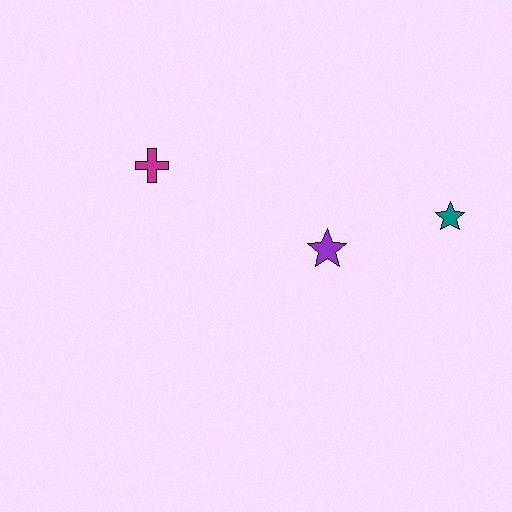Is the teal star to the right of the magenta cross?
Yes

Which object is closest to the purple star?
The teal star is closest to the purple star.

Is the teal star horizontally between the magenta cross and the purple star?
No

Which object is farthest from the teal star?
The magenta cross is farthest from the teal star.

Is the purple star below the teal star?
Yes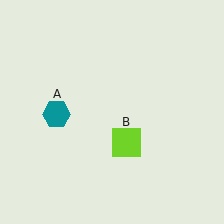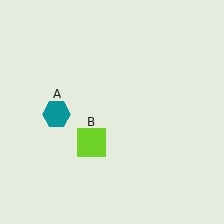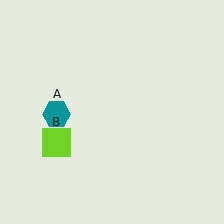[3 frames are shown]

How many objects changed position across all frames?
1 object changed position: lime square (object B).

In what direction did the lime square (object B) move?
The lime square (object B) moved left.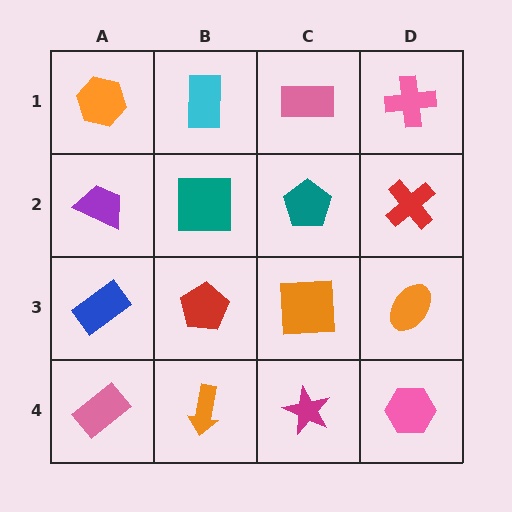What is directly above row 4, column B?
A red pentagon.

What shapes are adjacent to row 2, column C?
A pink rectangle (row 1, column C), an orange square (row 3, column C), a teal square (row 2, column B), a red cross (row 2, column D).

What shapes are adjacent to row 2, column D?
A pink cross (row 1, column D), an orange ellipse (row 3, column D), a teal pentagon (row 2, column C).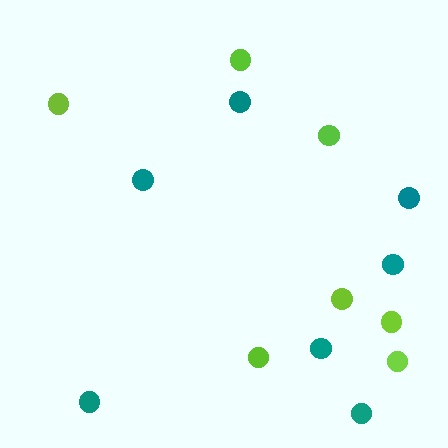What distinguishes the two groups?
There are 2 groups: one group of lime circles (7) and one group of teal circles (7).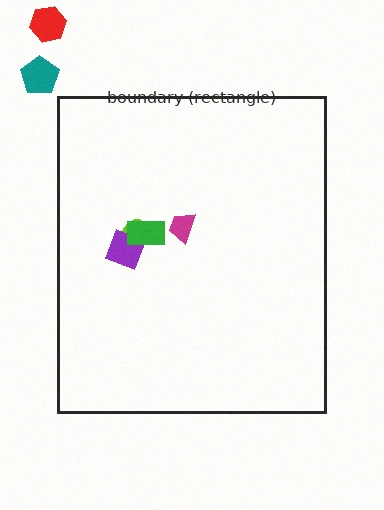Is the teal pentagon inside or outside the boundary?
Outside.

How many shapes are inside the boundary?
4 inside, 2 outside.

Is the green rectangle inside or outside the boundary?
Inside.